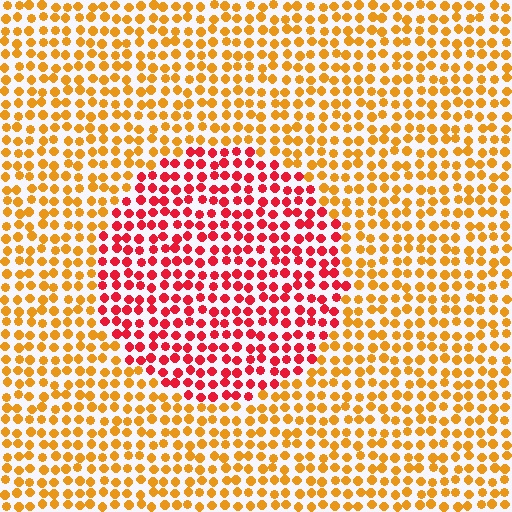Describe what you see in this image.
The image is filled with small orange elements in a uniform arrangement. A circle-shaped region is visible where the elements are tinted to a slightly different hue, forming a subtle color boundary.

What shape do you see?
I see a circle.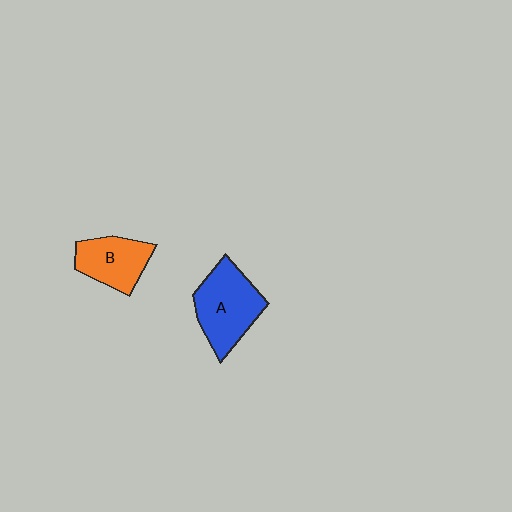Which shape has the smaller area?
Shape B (orange).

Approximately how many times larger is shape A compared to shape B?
Approximately 1.4 times.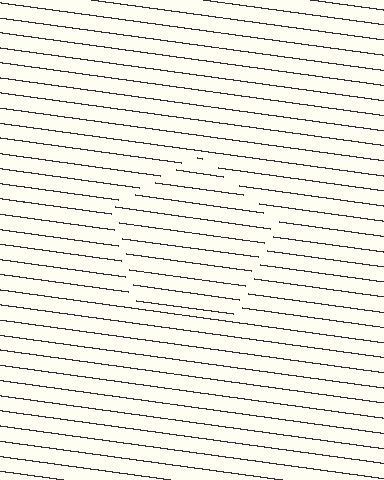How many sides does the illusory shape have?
5 sides — the line-ends trace a pentagon.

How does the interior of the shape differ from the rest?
The interior of the shape contains the same grating, shifted by half a period — the contour is defined by the phase discontinuity where line-ends from the inner and outer gratings abut.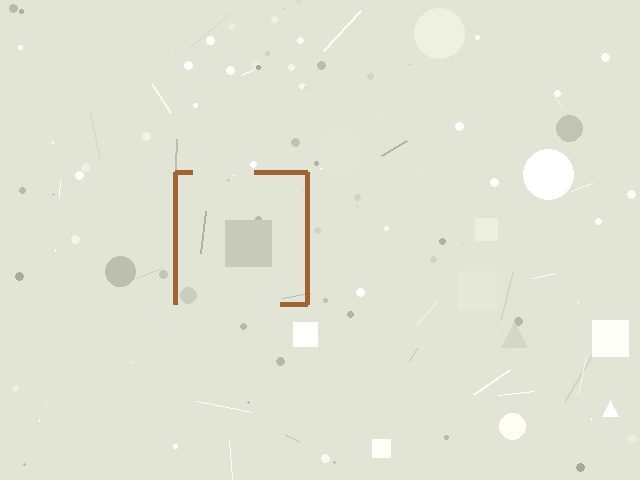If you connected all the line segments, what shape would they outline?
They would outline a square.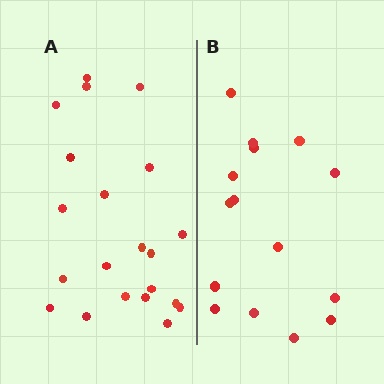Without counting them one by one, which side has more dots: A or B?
Region A (the left region) has more dots.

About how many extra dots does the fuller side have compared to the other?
Region A has about 6 more dots than region B.